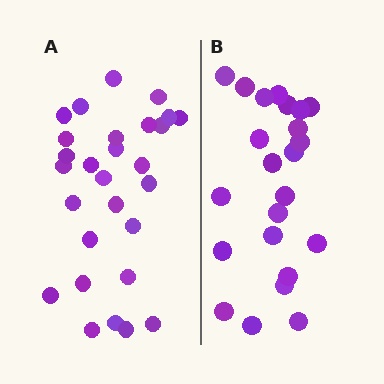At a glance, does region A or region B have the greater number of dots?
Region A (the left region) has more dots.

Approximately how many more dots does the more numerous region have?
Region A has about 5 more dots than region B.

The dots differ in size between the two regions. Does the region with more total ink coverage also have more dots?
No. Region B has more total ink coverage because its dots are larger, but region A actually contains more individual dots. Total area can be misleading — the number of items is what matters here.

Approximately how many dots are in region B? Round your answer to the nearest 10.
About 20 dots. (The exact count is 23, which rounds to 20.)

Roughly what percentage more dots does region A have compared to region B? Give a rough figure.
About 20% more.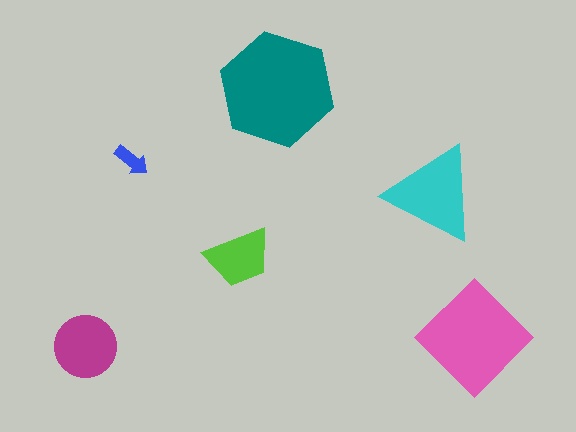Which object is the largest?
The teal hexagon.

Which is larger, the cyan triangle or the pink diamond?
The pink diamond.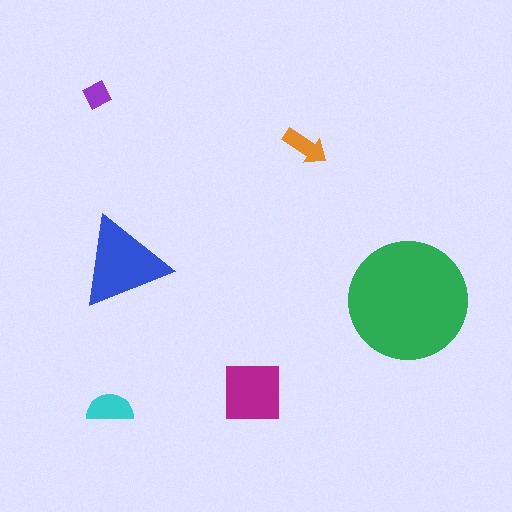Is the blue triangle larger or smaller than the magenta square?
Larger.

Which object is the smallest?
The purple diamond.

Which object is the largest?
The green circle.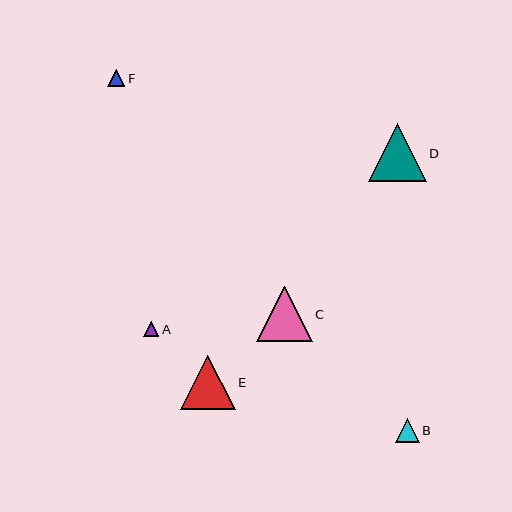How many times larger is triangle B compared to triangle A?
Triangle B is approximately 1.6 times the size of triangle A.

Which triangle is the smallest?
Triangle A is the smallest with a size of approximately 15 pixels.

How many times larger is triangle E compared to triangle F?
Triangle E is approximately 3.2 times the size of triangle F.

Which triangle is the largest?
Triangle D is the largest with a size of approximately 57 pixels.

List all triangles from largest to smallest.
From largest to smallest: D, C, E, B, F, A.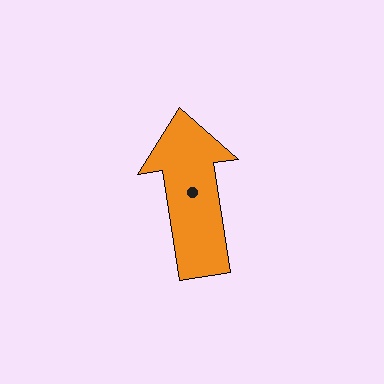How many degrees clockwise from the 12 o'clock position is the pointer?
Approximately 351 degrees.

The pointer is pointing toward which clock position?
Roughly 12 o'clock.